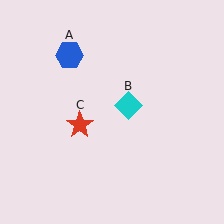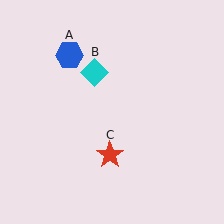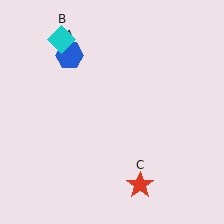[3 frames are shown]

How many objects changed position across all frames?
2 objects changed position: cyan diamond (object B), red star (object C).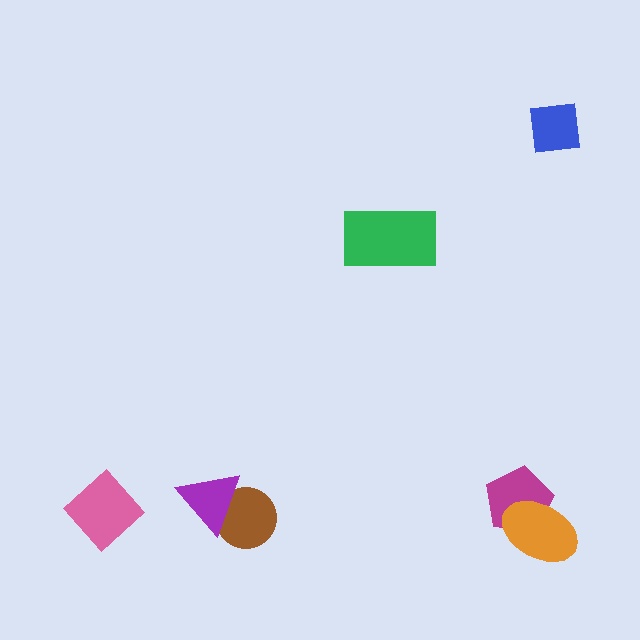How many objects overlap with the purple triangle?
1 object overlaps with the purple triangle.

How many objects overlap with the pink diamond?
0 objects overlap with the pink diamond.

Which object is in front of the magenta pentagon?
The orange ellipse is in front of the magenta pentagon.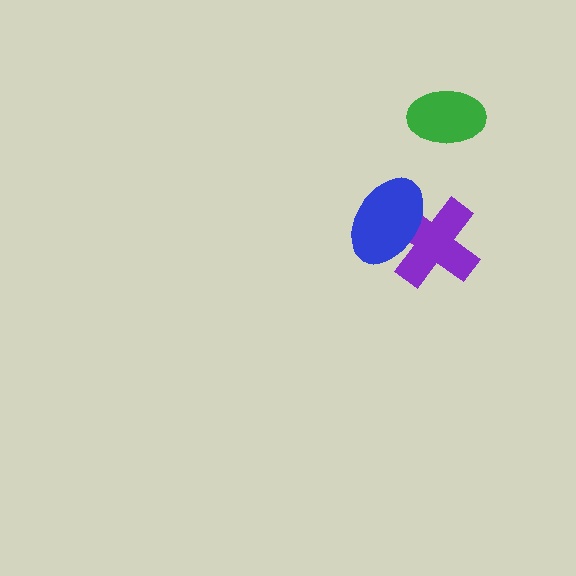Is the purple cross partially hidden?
Yes, it is partially covered by another shape.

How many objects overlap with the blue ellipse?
1 object overlaps with the blue ellipse.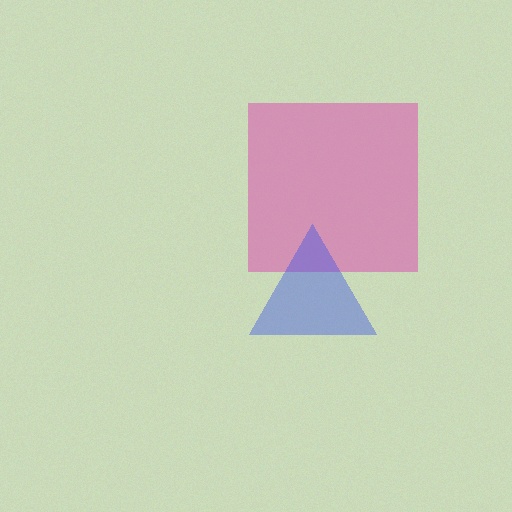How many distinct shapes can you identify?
There are 2 distinct shapes: a pink square, a blue triangle.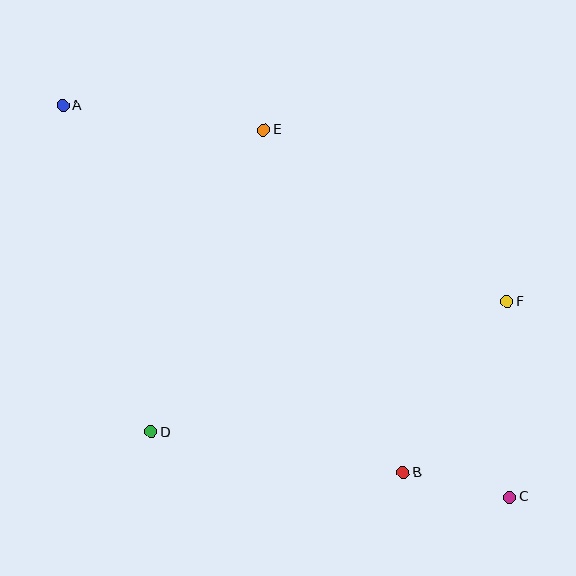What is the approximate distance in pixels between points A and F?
The distance between A and F is approximately 486 pixels.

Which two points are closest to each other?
Points B and C are closest to each other.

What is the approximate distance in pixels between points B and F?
The distance between B and F is approximately 200 pixels.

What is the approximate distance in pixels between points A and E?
The distance between A and E is approximately 203 pixels.